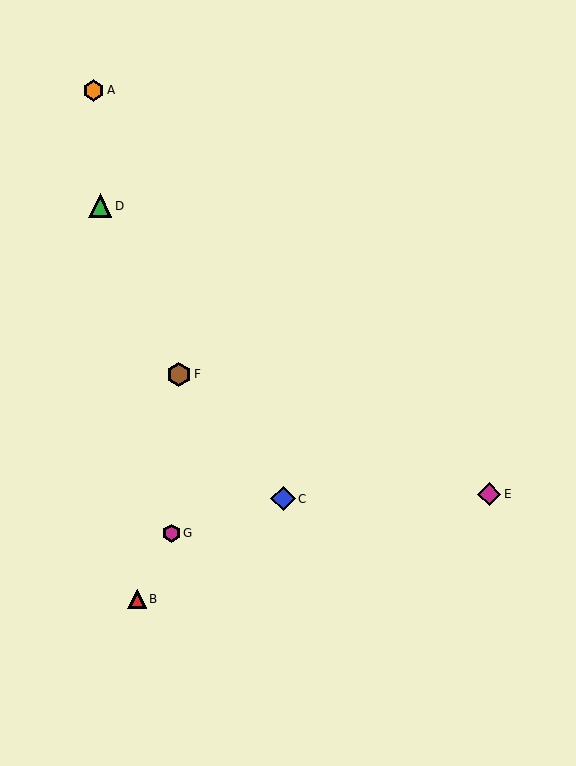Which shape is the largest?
The blue diamond (labeled C) is the largest.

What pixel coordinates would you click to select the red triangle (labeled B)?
Click at (137, 599) to select the red triangle B.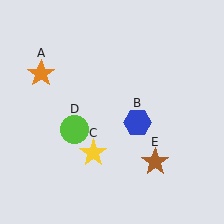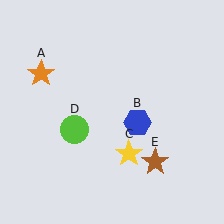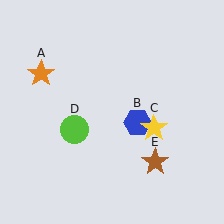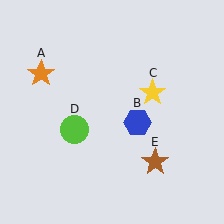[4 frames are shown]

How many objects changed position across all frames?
1 object changed position: yellow star (object C).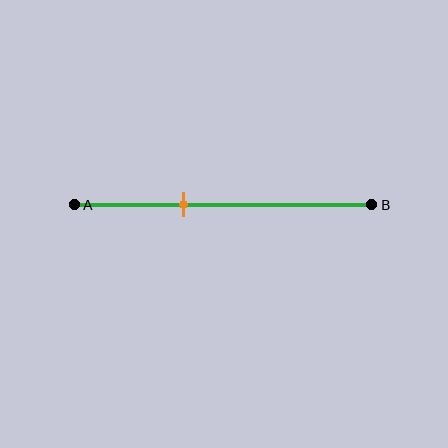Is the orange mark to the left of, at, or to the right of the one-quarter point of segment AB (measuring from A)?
The orange mark is to the right of the one-quarter point of segment AB.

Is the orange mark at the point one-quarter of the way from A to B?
No, the mark is at about 35% from A, not at the 25% one-quarter point.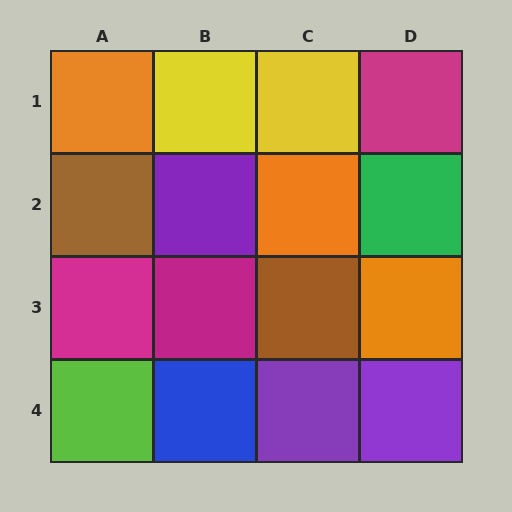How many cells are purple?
3 cells are purple.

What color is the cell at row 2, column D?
Green.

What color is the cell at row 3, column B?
Magenta.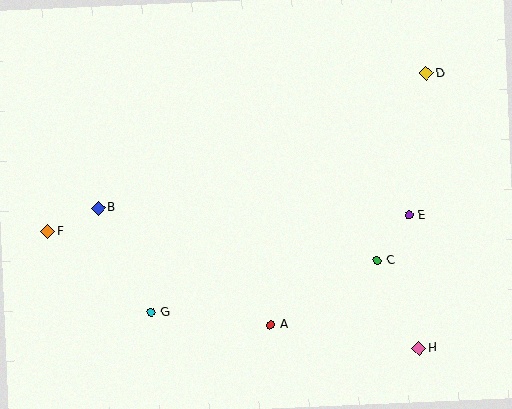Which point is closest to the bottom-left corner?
Point G is closest to the bottom-left corner.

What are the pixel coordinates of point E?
Point E is at (409, 215).